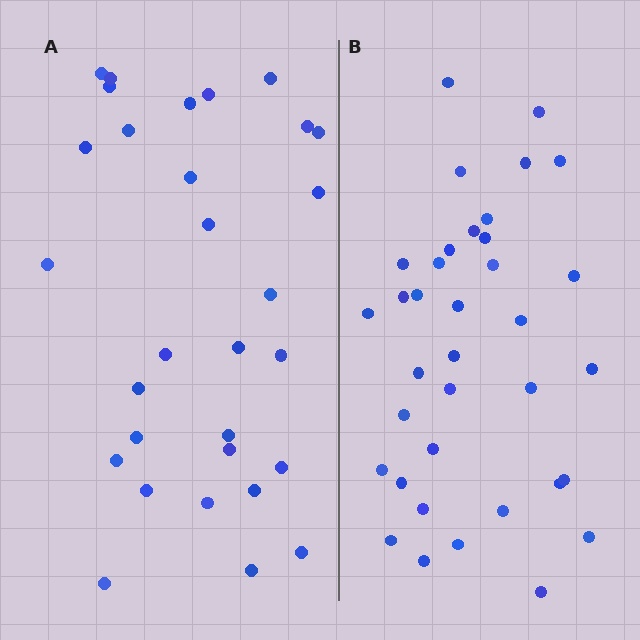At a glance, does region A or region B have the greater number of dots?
Region B (the right region) has more dots.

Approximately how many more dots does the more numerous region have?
Region B has about 6 more dots than region A.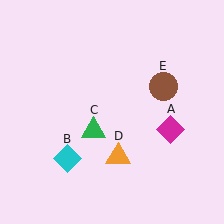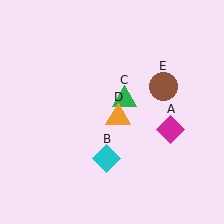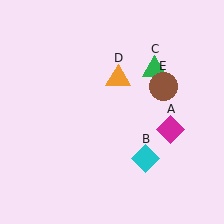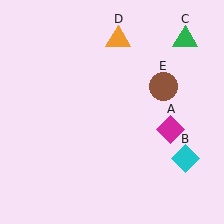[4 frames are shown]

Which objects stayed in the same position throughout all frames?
Magenta diamond (object A) and brown circle (object E) remained stationary.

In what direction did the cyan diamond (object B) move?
The cyan diamond (object B) moved right.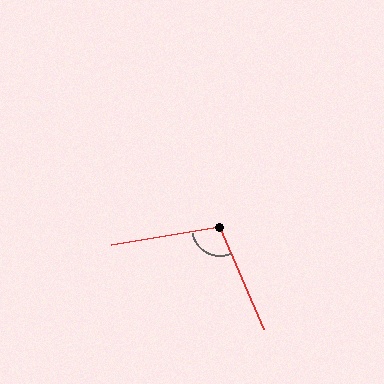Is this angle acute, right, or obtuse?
It is obtuse.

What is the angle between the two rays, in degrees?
Approximately 104 degrees.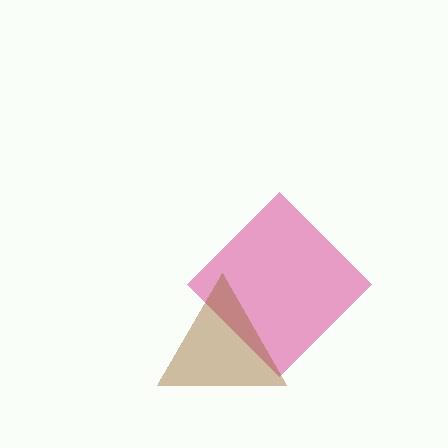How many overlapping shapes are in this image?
There are 2 overlapping shapes in the image.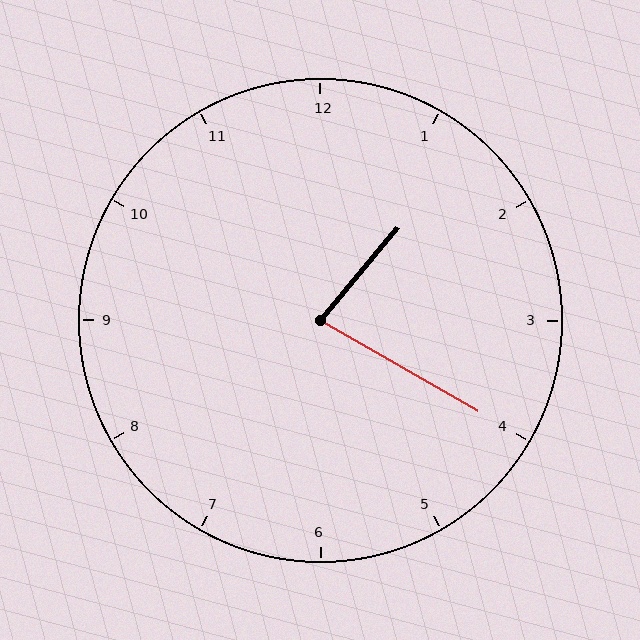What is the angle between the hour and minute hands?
Approximately 80 degrees.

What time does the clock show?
1:20.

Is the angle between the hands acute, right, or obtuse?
It is acute.